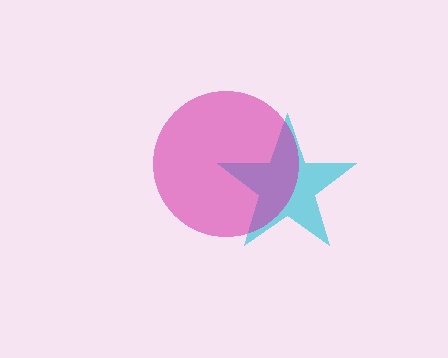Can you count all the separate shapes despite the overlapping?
Yes, there are 2 separate shapes.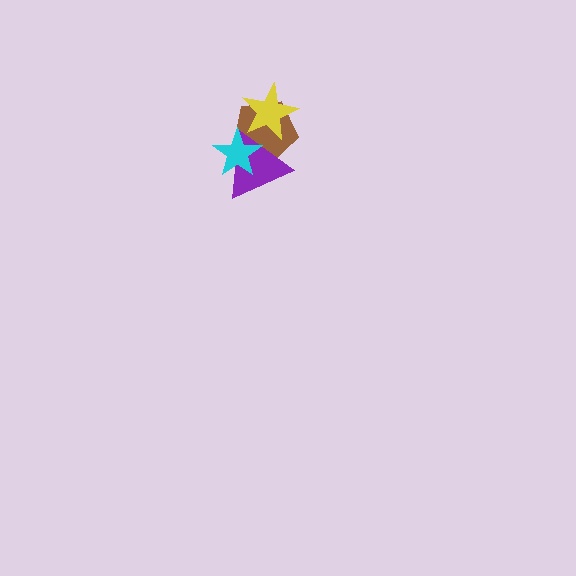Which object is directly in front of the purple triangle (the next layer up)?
The yellow star is directly in front of the purple triangle.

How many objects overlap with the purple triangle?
3 objects overlap with the purple triangle.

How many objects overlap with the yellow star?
2 objects overlap with the yellow star.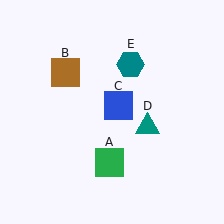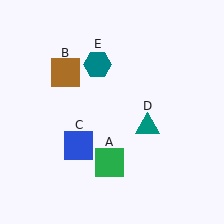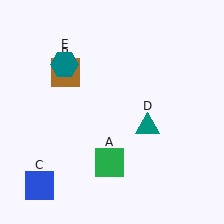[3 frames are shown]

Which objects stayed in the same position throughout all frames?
Green square (object A) and brown square (object B) and teal triangle (object D) remained stationary.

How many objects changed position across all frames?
2 objects changed position: blue square (object C), teal hexagon (object E).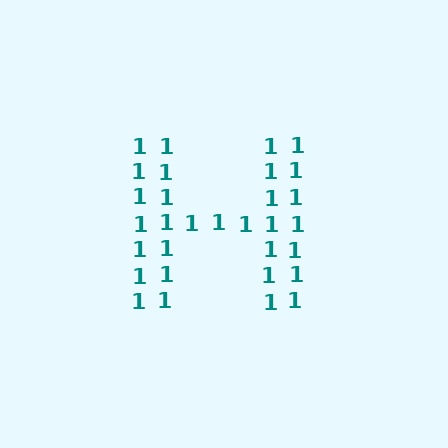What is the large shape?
The large shape is the letter H.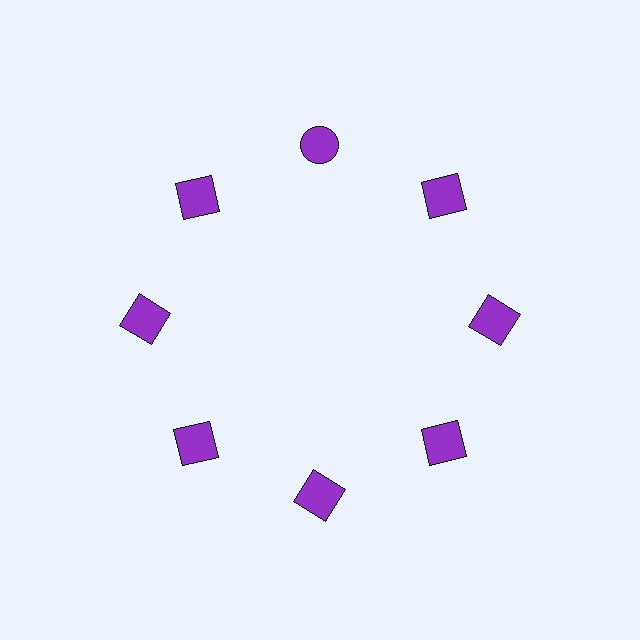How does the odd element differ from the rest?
It has a different shape: circle instead of square.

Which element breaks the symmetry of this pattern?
The purple circle at roughly the 12 o'clock position breaks the symmetry. All other shapes are purple squares.